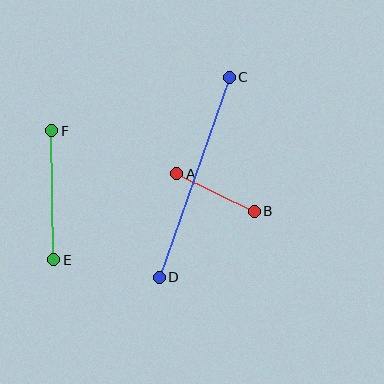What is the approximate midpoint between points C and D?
The midpoint is at approximately (194, 177) pixels.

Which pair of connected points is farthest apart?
Points C and D are farthest apart.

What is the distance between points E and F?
The distance is approximately 129 pixels.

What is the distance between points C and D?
The distance is approximately 212 pixels.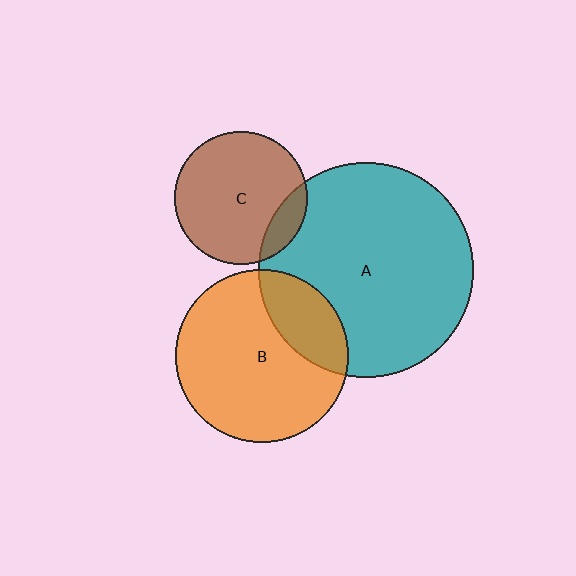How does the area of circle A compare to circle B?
Approximately 1.5 times.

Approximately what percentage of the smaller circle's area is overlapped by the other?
Approximately 15%.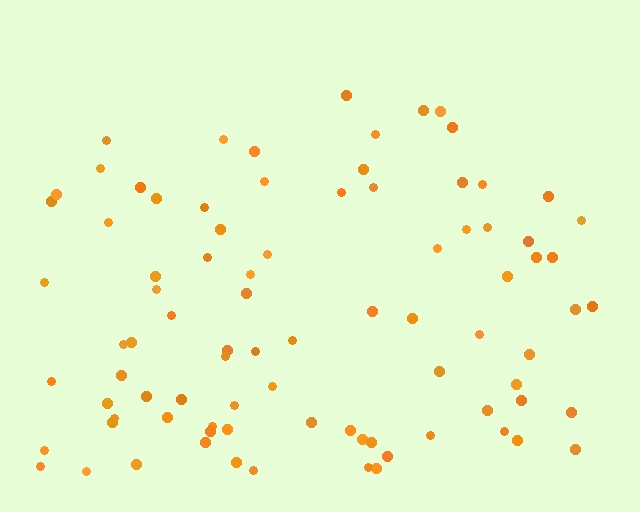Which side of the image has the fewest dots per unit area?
The top.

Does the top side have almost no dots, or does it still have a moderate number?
Still a moderate number, just noticeably fewer than the bottom.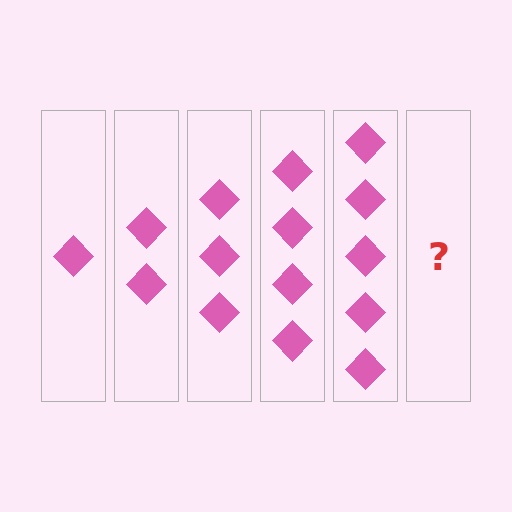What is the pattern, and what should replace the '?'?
The pattern is that each step adds one more diamond. The '?' should be 6 diamonds.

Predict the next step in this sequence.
The next step is 6 diamonds.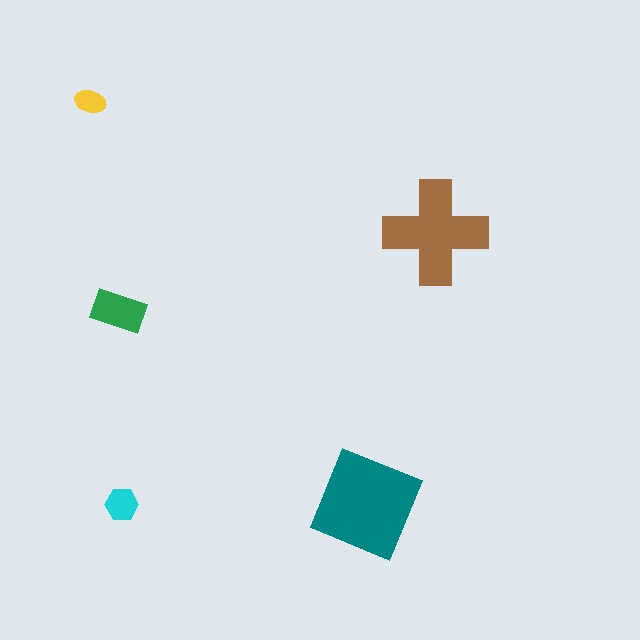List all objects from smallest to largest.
The yellow ellipse, the cyan hexagon, the green rectangle, the brown cross, the teal diamond.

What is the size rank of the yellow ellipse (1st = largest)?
5th.